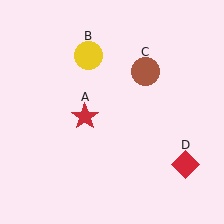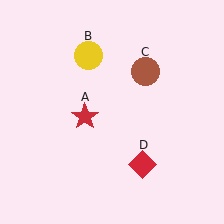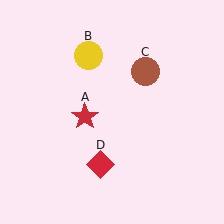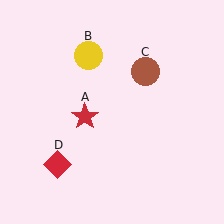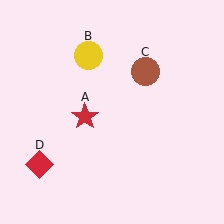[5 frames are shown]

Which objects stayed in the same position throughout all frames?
Red star (object A) and yellow circle (object B) and brown circle (object C) remained stationary.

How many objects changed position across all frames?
1 object changed position: red diamond (object D).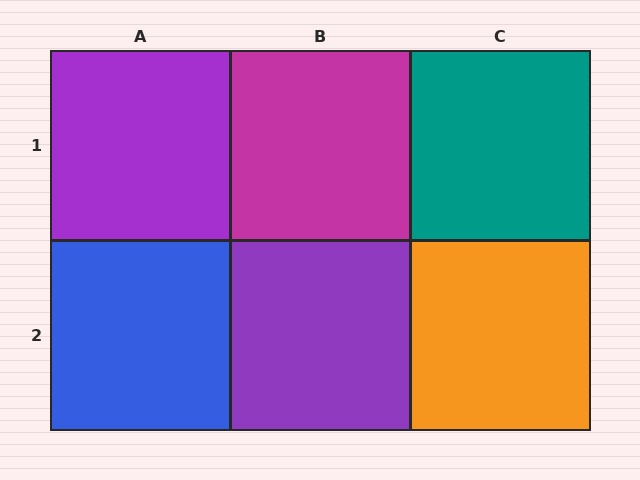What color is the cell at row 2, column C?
Orange.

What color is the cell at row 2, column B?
Purple.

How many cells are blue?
1 cell is blue.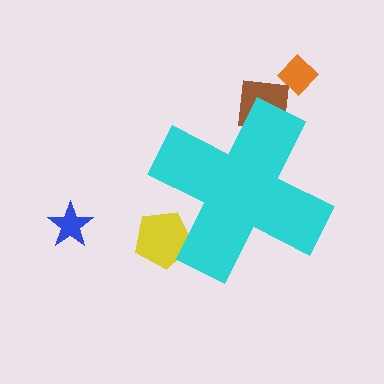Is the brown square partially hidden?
Yes, the brown square is partially hidden behind the cyan cross.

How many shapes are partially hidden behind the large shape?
2 shapes are partially hidden.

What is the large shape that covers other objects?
A cyan cross.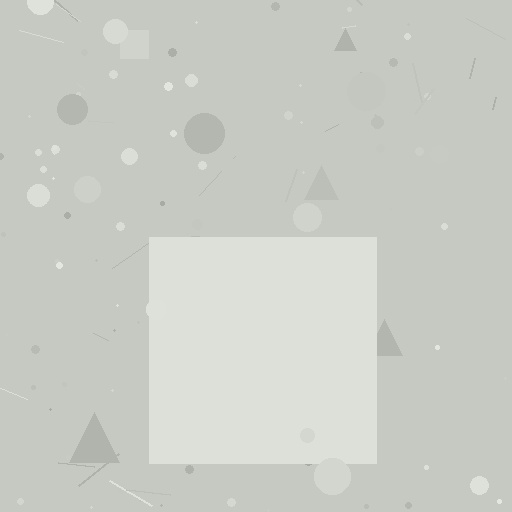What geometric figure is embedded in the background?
A square is embedded in the background.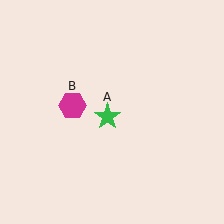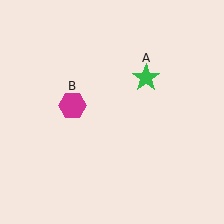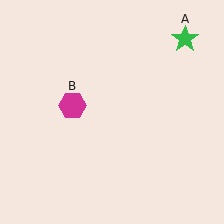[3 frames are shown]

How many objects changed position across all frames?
1 object changed position: green star (object A).